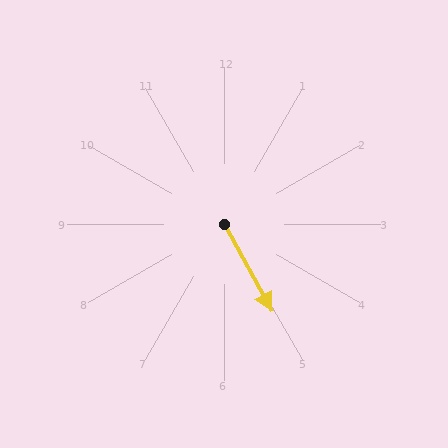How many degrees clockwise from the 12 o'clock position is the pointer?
Approximately 151 degrees.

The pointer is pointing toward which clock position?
Roughly 5 o'clock.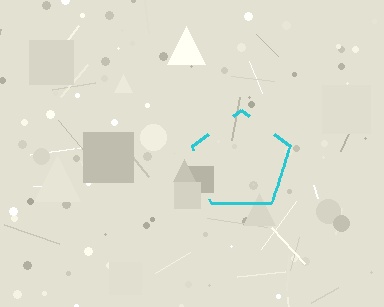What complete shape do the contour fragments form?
The contour fragments form a pentagon.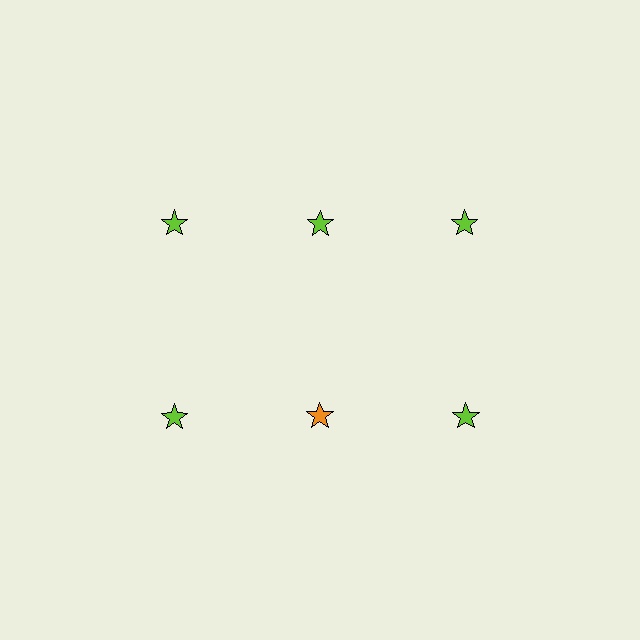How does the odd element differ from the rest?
It has a different color: orange instead of lime.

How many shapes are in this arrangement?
There are 6 shapes arranged in a grid pattern.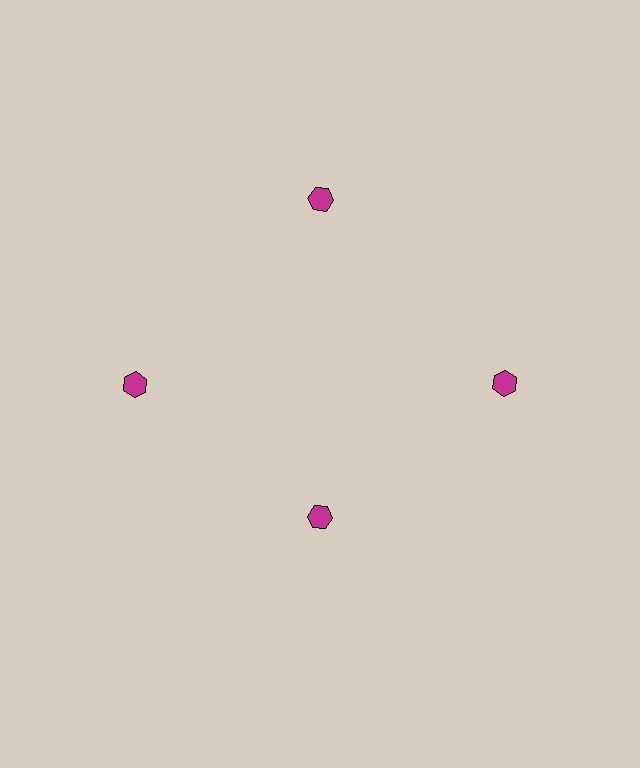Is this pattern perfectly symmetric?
No. The 4 magenta hexagons are arranged in a ring, but one element near the 6 o'clock position is pulled inward toward the center, breaking the 4-fold rotational symmetry.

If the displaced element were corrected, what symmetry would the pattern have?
It would have 4-fold rotational symmetry — the pattern would map onto itself every 90 degrees.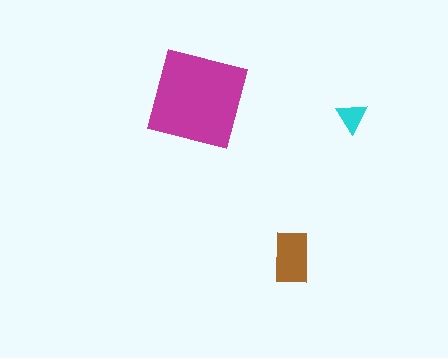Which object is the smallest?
The cyan triangle.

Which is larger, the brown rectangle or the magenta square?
The magenta square.